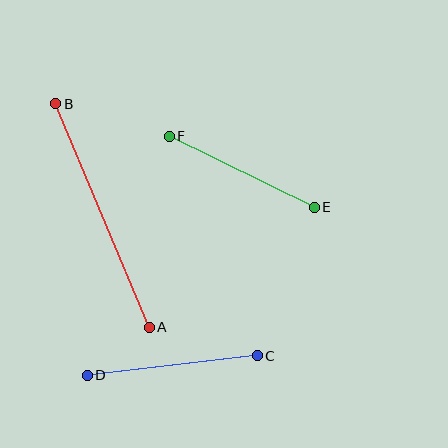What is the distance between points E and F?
The distance is approximately 162 pixels.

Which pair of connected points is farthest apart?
Points A and B are farthest apart.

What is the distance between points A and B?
The distance is approximately 242 pixels.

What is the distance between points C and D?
The distance is approximately 171 pixels.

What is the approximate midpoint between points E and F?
The midpoint is at approximately (242, 172) pixels.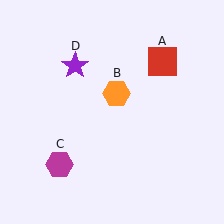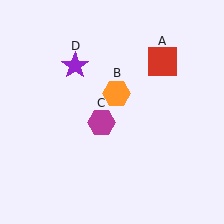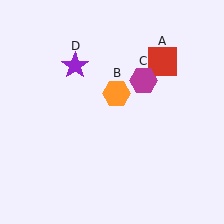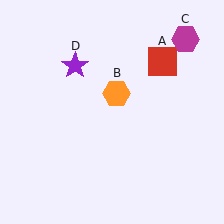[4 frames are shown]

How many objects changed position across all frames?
1 object changed position: magenta hexagon (object C).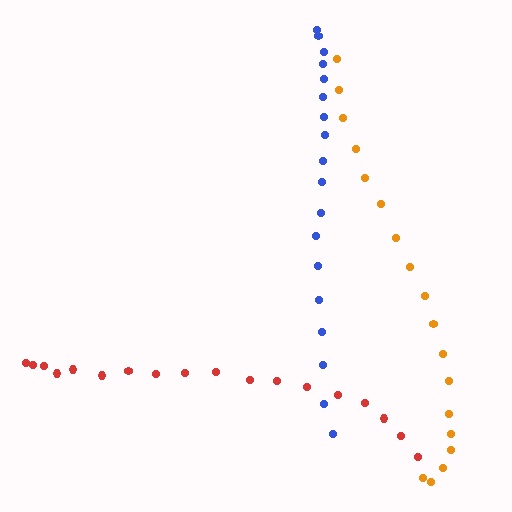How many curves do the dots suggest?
There are 3 distinct paths.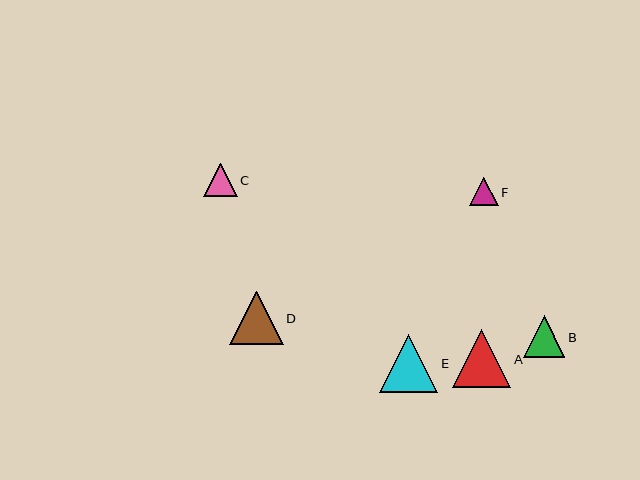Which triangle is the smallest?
Triangle F is the smallest with a size of approximately 29 pixels.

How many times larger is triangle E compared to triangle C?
Triangle E is approximately 1.7 times the size of triangle C.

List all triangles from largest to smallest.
From largest to smallest: E, A, D, B, C, F.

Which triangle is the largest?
Triangle E is the largest with a size of approximately 58 pixels.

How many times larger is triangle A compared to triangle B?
Triangle A is approximately 1.4 times the size of triangle B.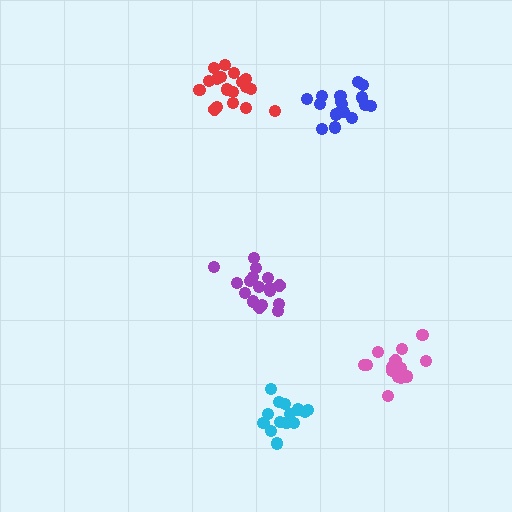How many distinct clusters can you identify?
There are 5 distinct clusters.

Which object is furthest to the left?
The red cluster is leftmost.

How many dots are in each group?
Group 1: 17 dots, Group 2: 15 dots, Group 3: 17 dots, Group 4: 14 dots, Group 5: 18 dots (81 total).